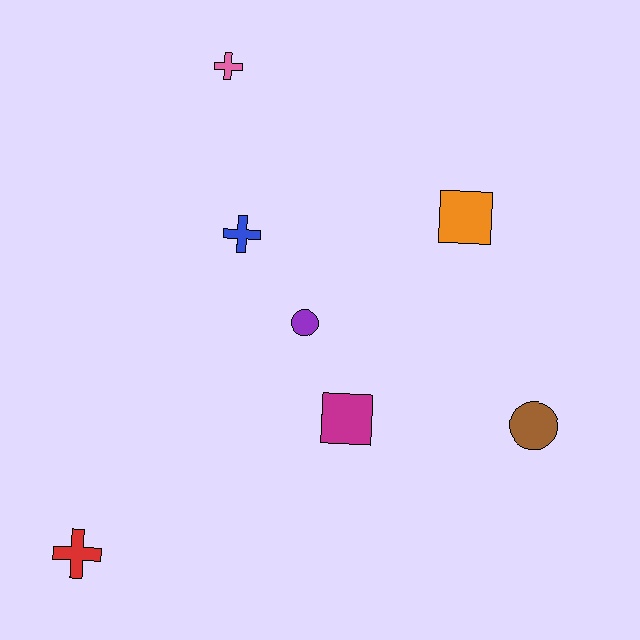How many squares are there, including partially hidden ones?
There are 2 squares.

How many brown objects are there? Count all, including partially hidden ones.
There is 1 brown object.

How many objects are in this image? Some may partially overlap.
There are 7 objects.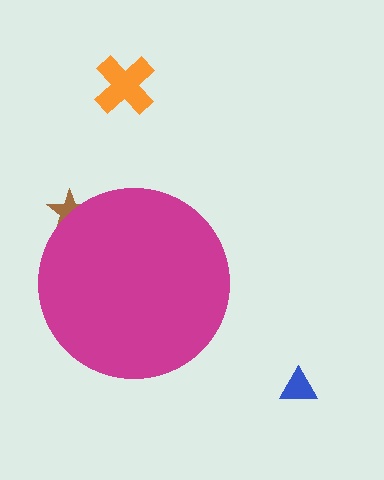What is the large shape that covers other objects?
A magenta circle.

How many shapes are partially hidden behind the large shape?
1 shape is partially hidden.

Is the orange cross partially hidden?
No, the orange cross is fully visible.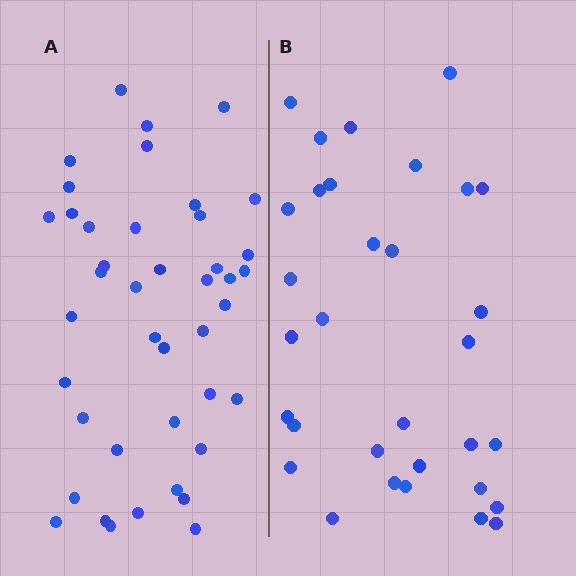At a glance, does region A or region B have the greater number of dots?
Region A (the left region) has more dots.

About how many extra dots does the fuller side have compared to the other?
Region A has roughly 10 or so more dots than region B.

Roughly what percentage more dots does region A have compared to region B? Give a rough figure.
About 30% more.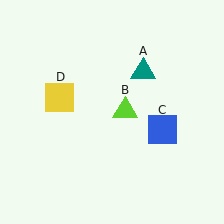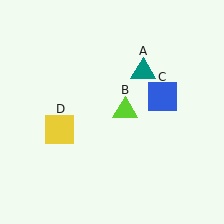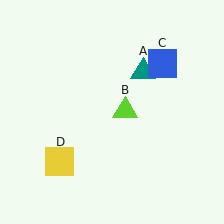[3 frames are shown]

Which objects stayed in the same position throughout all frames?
Teal triangle (object A) and lime triangle (object B) remained stationary.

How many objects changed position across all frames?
2 objects changed position: blue square (object C), yellow square (object D).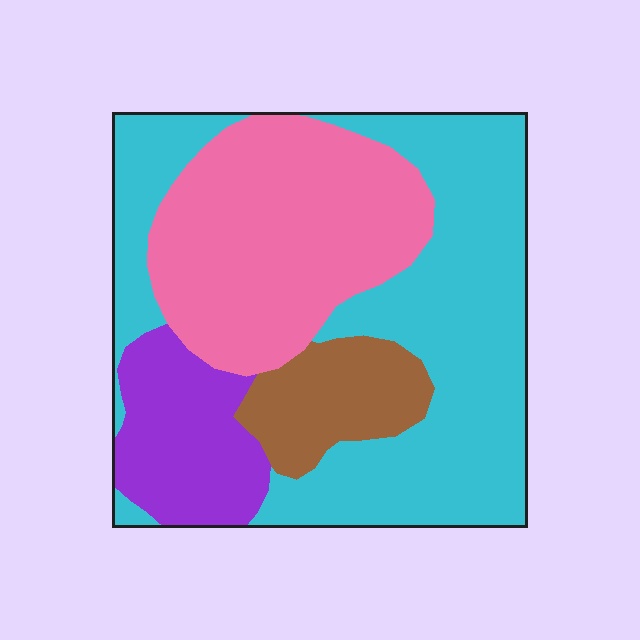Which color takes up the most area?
Cyan, at roughly 45%.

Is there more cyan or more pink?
Cyan.